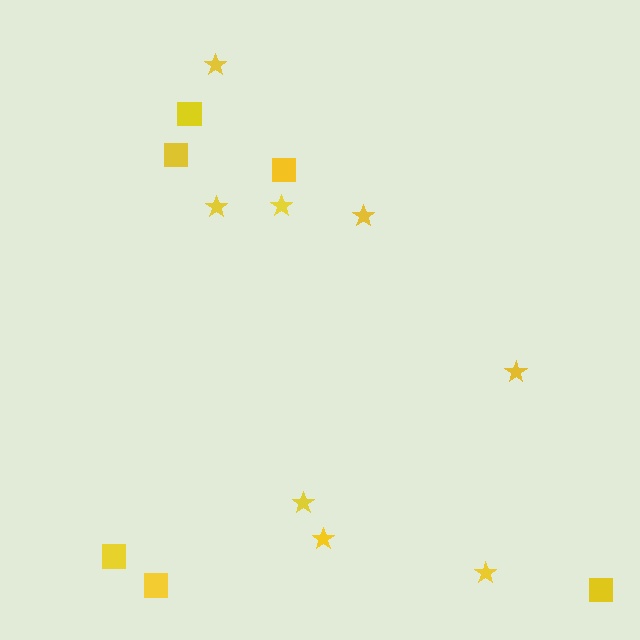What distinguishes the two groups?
There are 2 groups: one group of stars (8) and one group of squares (6).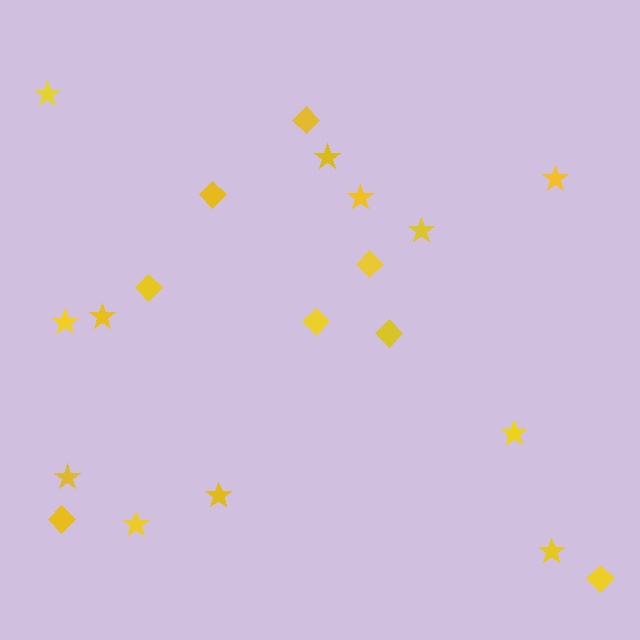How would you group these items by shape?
There are 2 groups: one group of diamonds (8) and one group of stars (12).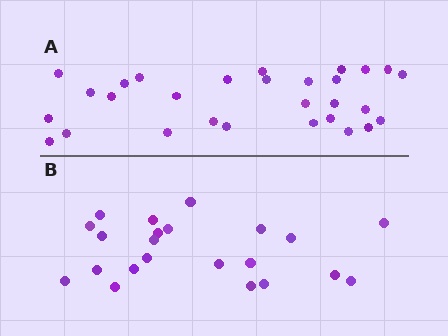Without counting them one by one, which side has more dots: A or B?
Region A (the top region) has more dots.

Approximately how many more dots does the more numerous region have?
Region A has roughly 8 or so more dots than region B.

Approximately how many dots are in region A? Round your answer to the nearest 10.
About 30 dots. (The exact count is 29, which rounds to 30.)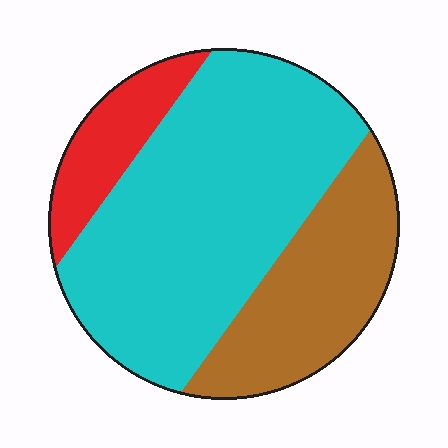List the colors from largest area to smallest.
From largest to smallest: cyan, brown, red.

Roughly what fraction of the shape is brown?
Brown takes up about one quarter (1/4) of the shape.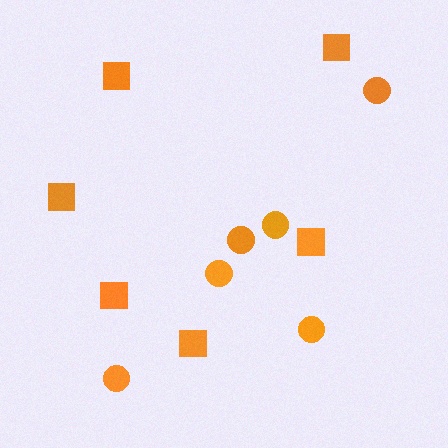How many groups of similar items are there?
There are 2 groups: one group of squares (6) and one group of circles (6).